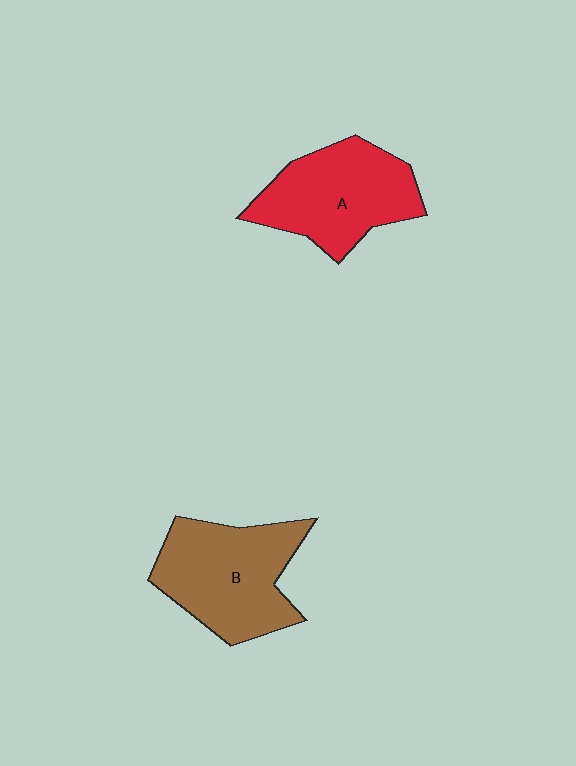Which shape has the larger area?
Shape B (brown).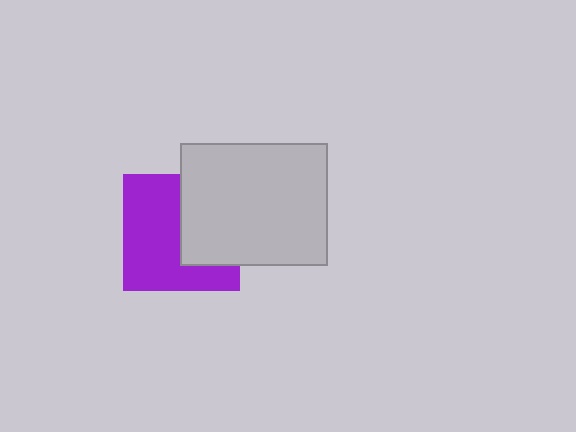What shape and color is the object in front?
The object in front is a light gray rectangle.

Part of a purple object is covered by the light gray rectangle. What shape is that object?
It is a square.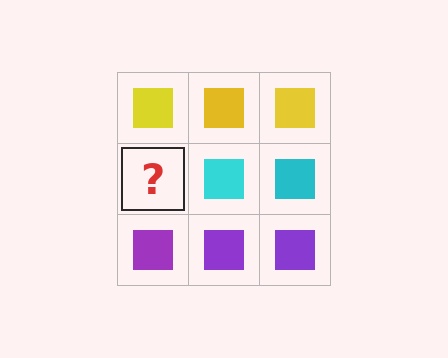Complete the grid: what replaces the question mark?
The question mark should be replaced with a cyan square.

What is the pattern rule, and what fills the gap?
The rule is that each row has a consistent color. The gap should be filled with a cyan square.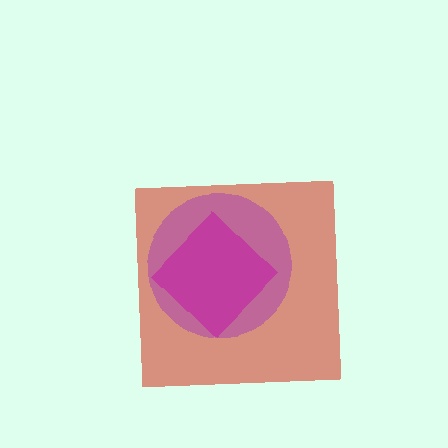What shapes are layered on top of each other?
The layered shapes are: a red square, a purple circle, a magenta diamond.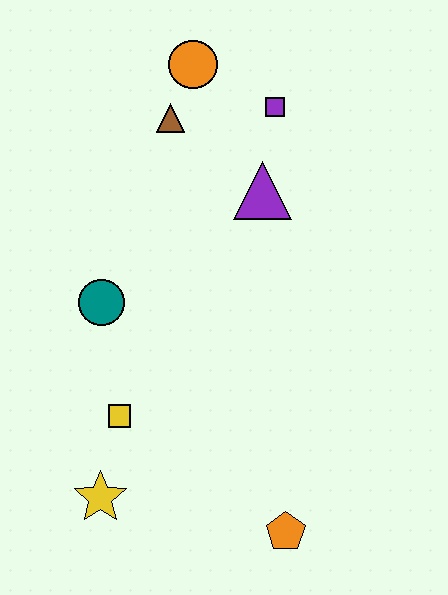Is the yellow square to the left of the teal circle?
No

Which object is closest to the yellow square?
The yellow star is closest to the yellow square.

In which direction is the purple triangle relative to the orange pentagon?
The purple triangle is above the orange pentagon.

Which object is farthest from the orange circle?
The orange pentagon is farthest from the orange circle.